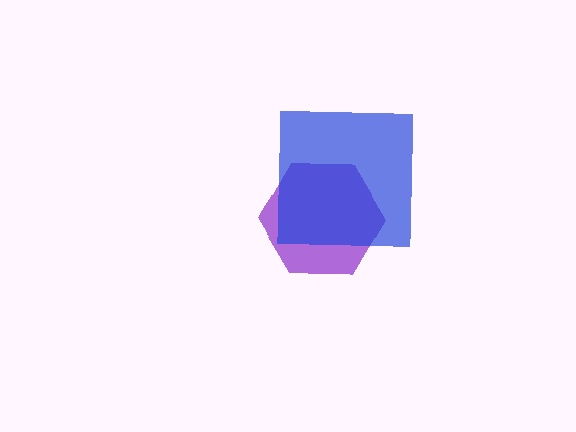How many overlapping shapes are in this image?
There are 2 overlapping shapes in the image.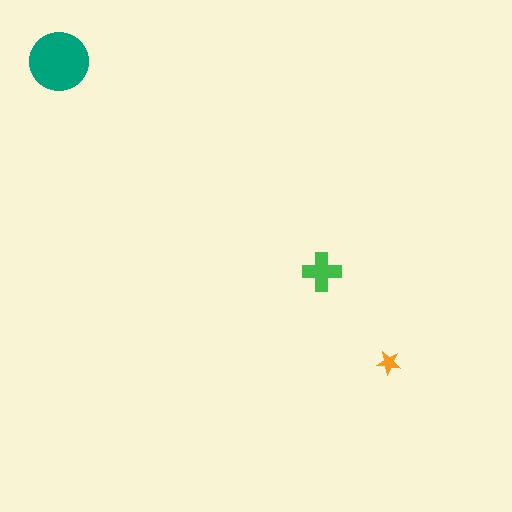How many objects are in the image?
There are 3 objects in the image.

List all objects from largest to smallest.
The teal circle, the green cross, the orange star.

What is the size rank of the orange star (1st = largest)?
3rd.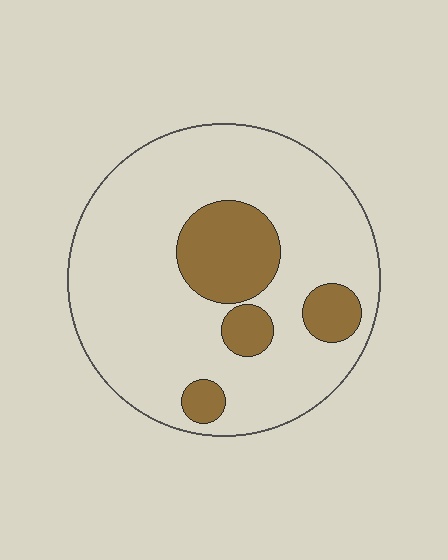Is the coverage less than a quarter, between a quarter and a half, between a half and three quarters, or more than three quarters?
Less than a quarter.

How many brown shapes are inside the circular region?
4.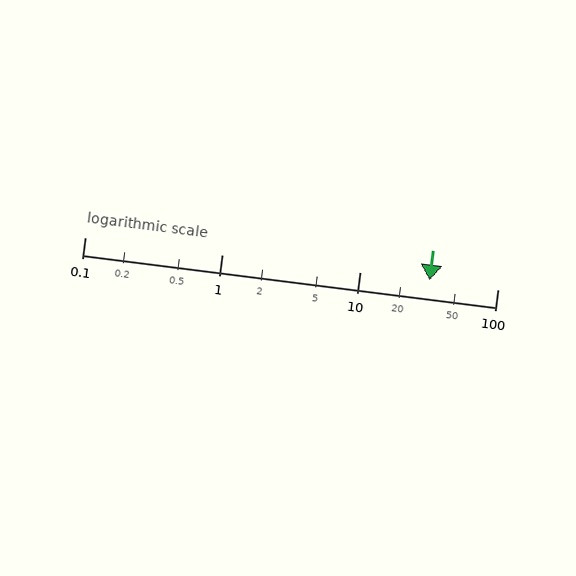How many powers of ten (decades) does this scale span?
The scale spans 3 decades, from 0.1 to 100.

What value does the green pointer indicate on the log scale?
The pointer indicates approximately 32.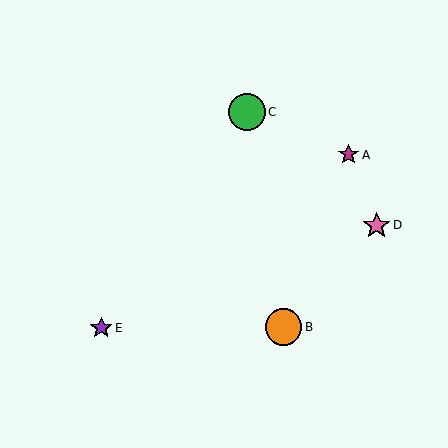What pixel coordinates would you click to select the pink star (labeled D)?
Click at (377, 225) to select the pink star D.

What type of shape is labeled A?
Shape A is a magenta star.